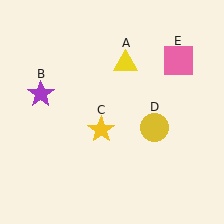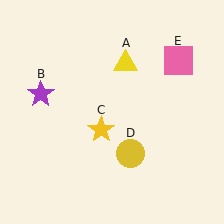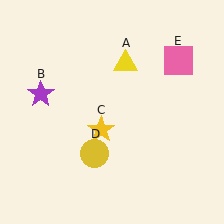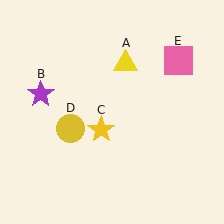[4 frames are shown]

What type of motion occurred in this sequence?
The yellow circle (object D) rotated clockwise around the center of the scene.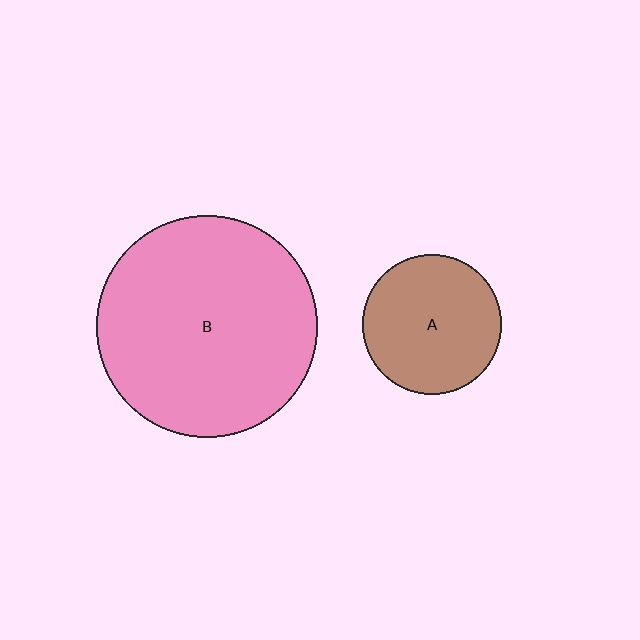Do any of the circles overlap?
No, none of the circles overlap.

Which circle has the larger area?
Circle B (pink).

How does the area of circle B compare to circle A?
Approximately 2.5 times.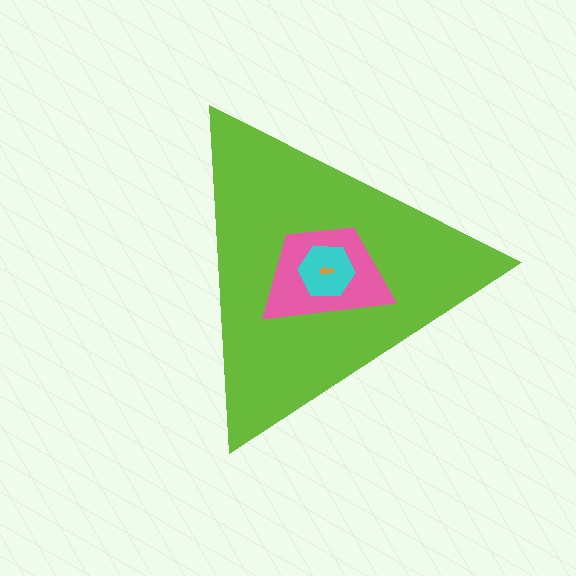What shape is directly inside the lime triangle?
The pink trapezoid.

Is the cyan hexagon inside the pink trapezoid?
Yes.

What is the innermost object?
The orange arrow.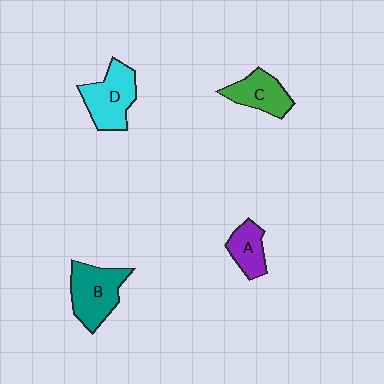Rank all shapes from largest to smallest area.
From largest to smallest: B (teal), D (cyan), C (green), A (purple).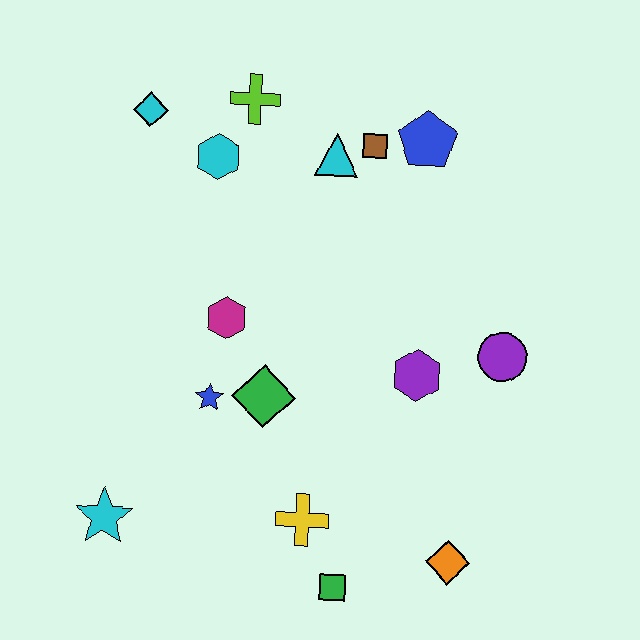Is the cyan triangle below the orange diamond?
No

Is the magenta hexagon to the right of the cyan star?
Yes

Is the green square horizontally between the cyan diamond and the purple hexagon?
Yes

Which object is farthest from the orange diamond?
The cyan diamond is farthest from the orange diamond.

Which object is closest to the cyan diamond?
The cyan hexagon is closest to the cyan diamond.